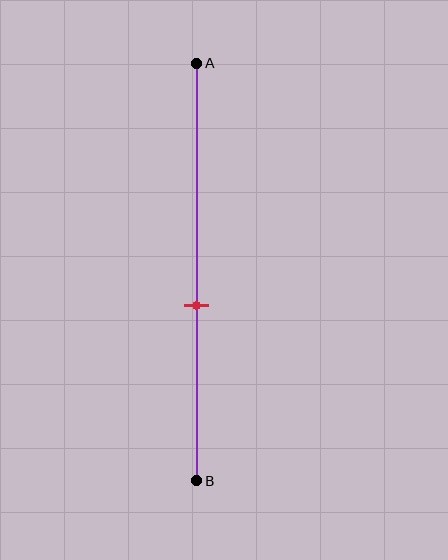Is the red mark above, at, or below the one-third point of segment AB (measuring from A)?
The red mark is below the one-third point of segment AB.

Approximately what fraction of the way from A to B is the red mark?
The red mark is approximately 60% of the way from A to B.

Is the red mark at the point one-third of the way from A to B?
No, the mark is at about 60% from A, not at the 33% one-third point.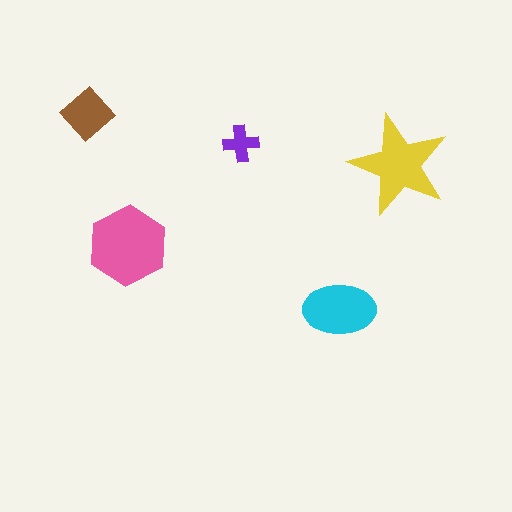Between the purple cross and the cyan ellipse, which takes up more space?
The cyan ellipse.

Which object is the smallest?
The purple cross.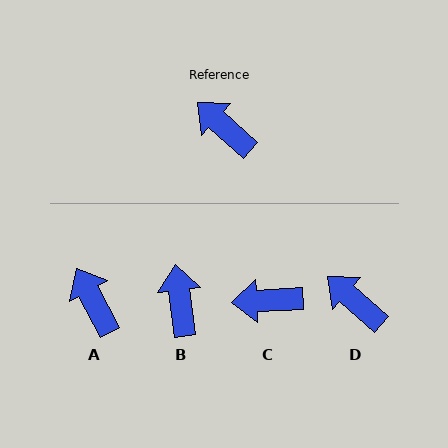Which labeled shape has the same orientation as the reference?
D.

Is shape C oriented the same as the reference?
No, it is off by about 45 degrees.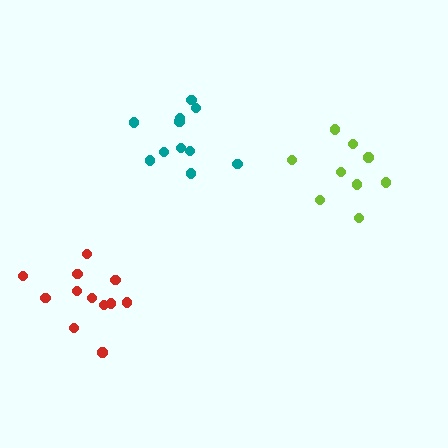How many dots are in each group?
Group 1: 12 dots, Group 2: 11 dots, Group 3: 9 dots (32 total).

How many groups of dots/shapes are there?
There are 3 groups.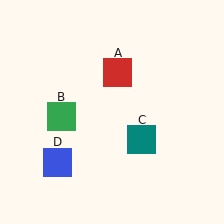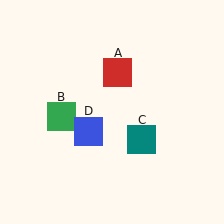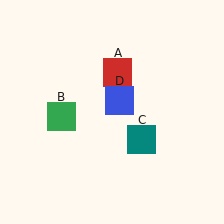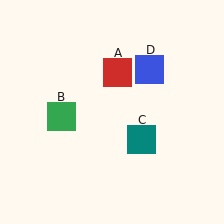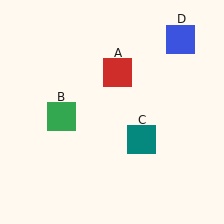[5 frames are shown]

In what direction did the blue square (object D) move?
The blue square (object D) moved up and to the right.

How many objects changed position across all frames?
1 object changed position: blue square (object D).